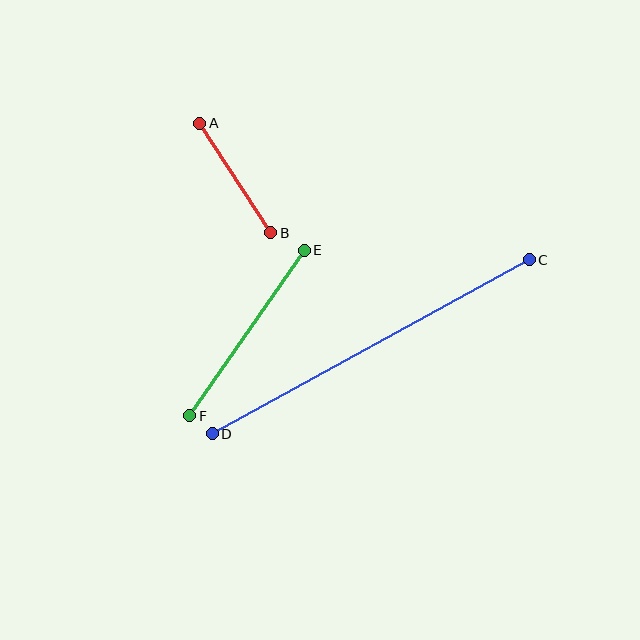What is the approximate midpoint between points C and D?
The midpoint is at approximately (371, 347) pixels.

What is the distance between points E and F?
The distance is approximately 201 pixels.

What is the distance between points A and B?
The distance is approximately 130 pixels.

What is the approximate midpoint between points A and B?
The midpoint is at approximately (235, 178) pixels.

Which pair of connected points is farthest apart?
Points C and D are farthest apart.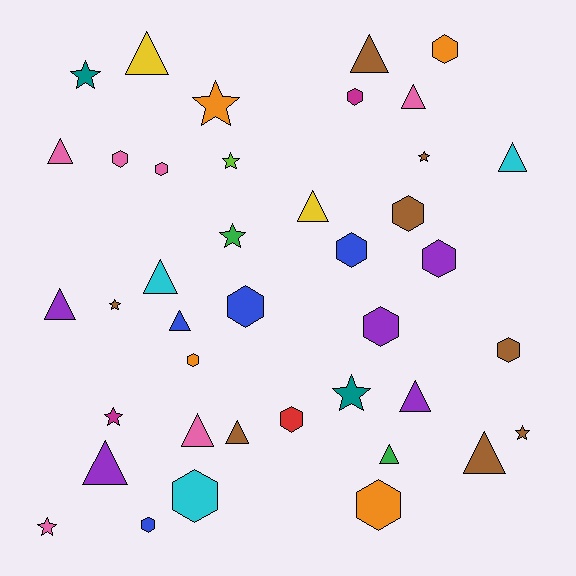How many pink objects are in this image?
There are 6 pink objects.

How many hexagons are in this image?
There are 15 hexagons.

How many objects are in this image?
There are 40 objects.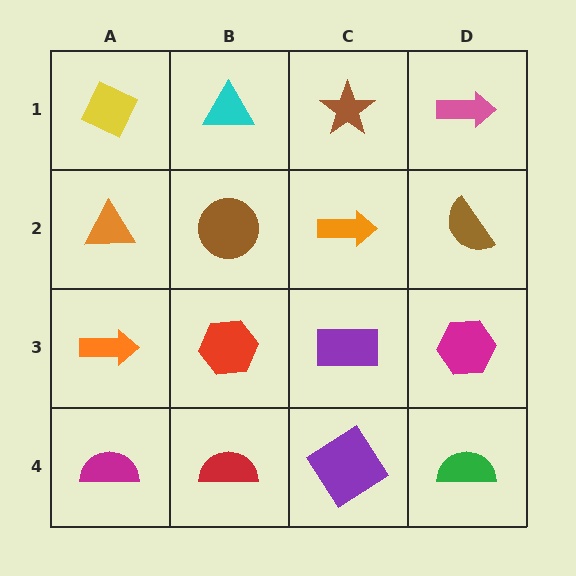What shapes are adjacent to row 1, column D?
A brown semicircle (row 2, column D), a brown star (row 1, column C).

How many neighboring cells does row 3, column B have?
4.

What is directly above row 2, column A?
A yellow diamond.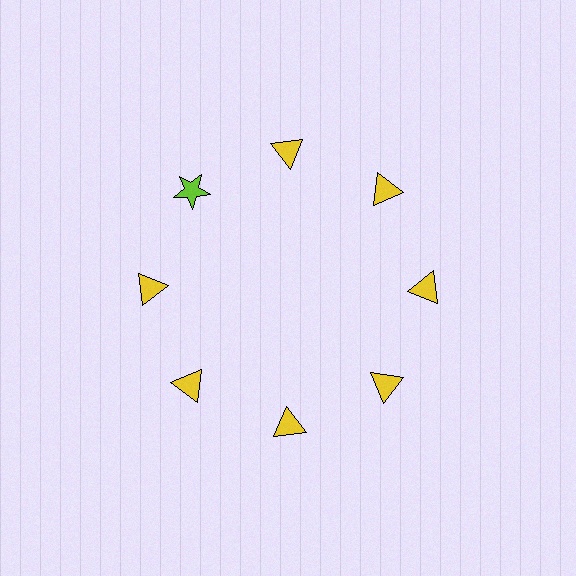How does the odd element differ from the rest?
It differs in both color (lime instead of yellow) and shape (star instead of triangle).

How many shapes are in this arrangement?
There are 8 shapes arranged in a ring pattern.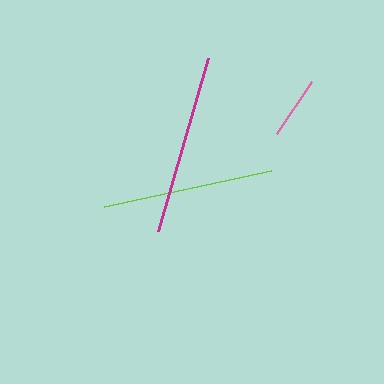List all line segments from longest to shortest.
From longest to shortest: magenta, lime, pink.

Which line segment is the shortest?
The pink line is the shortest at approximately 63 pixels.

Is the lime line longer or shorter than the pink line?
The lime line is longer than the pink line.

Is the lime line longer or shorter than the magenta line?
The magenta line is longer than the lime line.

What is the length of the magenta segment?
The magenta segment is approximately 180 pixels long.